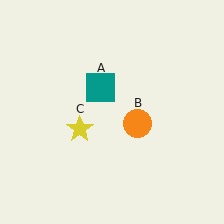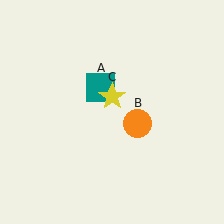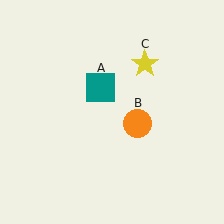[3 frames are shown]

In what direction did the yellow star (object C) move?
The yellow star (object C) moved up and to the right.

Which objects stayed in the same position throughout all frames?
Teal square (object A) and orange circle (object B) remained stationary.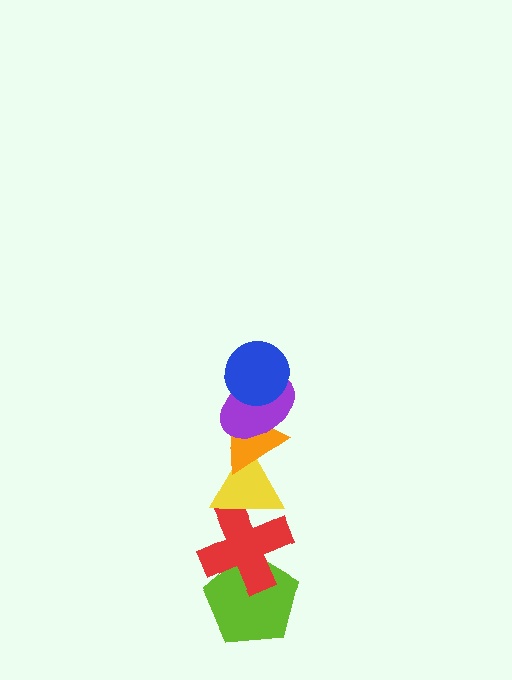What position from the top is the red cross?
The red cross is 5th from the top.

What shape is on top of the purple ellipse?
The blue circle is on top of the purple ellipse.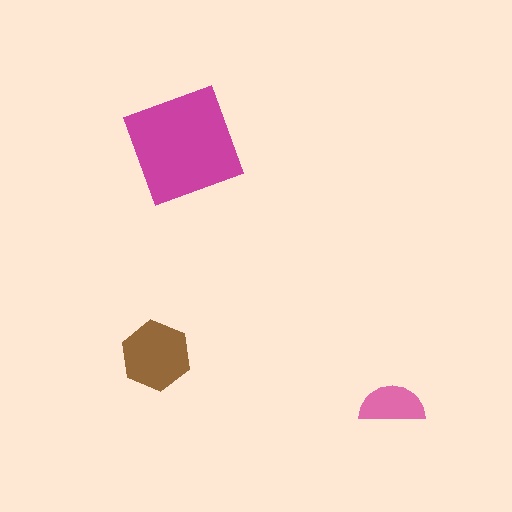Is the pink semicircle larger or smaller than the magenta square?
Smaller.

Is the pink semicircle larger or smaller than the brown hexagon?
Smaller.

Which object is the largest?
The magenta square.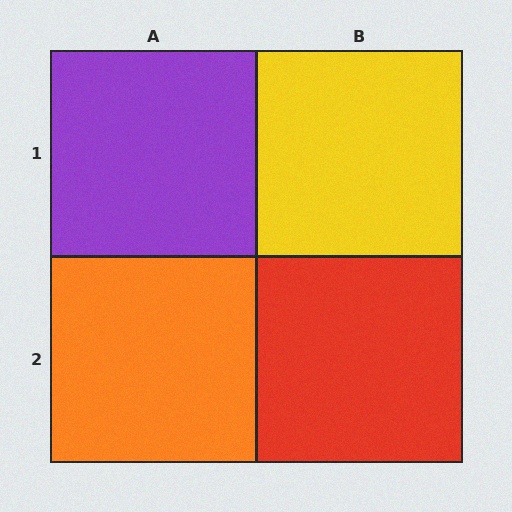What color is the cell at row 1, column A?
Purple.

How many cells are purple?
1 cell is purple.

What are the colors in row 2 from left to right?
Orange, red.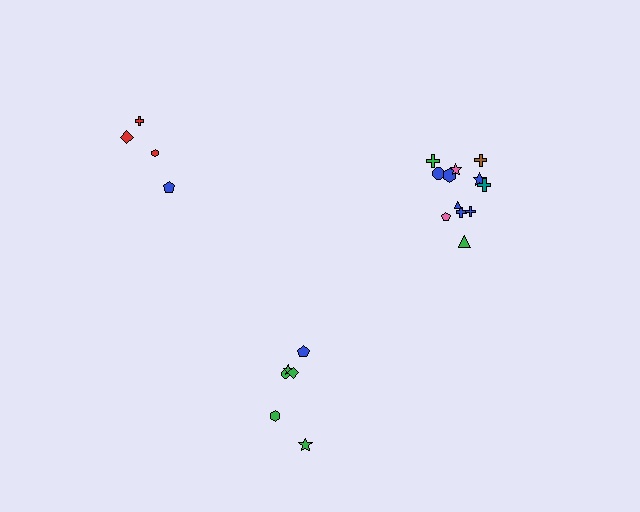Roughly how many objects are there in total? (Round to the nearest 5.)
Roughly 20 objects in total.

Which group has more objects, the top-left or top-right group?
The top-right group.